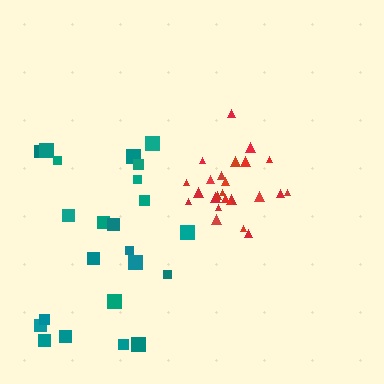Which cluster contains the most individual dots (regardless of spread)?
Red (25).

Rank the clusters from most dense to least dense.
red, teal.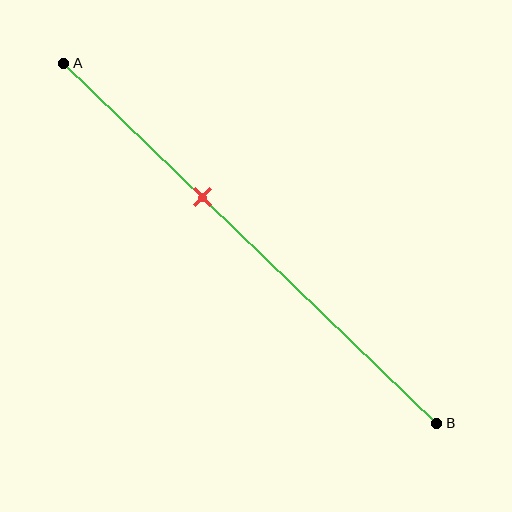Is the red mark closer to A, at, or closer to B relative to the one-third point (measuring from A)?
The red mark is closer to point B than the one-third point of segment AB.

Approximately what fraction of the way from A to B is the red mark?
The red mark is approximately 35% of the way from A to B.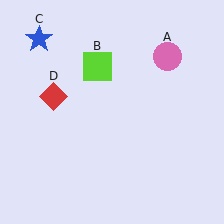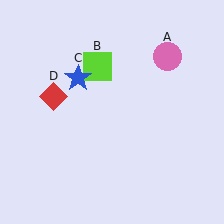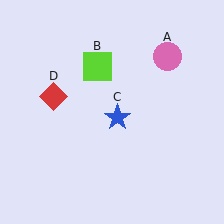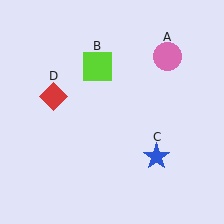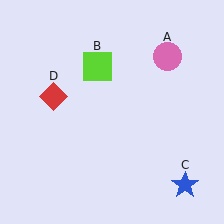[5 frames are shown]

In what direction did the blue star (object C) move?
The blue star (object C) moved down and to the right.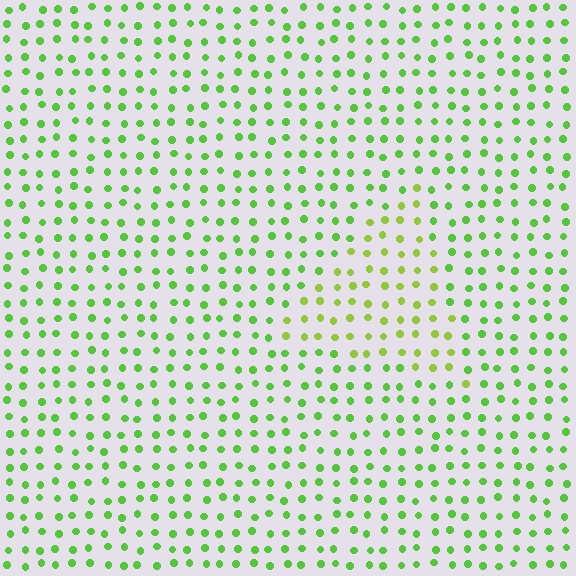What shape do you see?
I see a triangle.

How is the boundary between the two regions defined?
The boundary is defined purely by a slight shift in hue (about 27 degrees). Spacing, size, and orientation are identical on both sides.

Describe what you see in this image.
The image is filled with small lime elements in a uniform arrangement. A triangle-shaped region is visible where the elements are tinted to a slightly different hue, forming a subtle color boundary.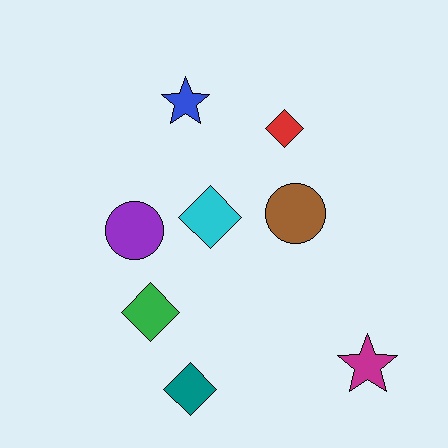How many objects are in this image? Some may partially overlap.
There are 8 objects.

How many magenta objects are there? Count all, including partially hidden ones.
There is 1 magenta object.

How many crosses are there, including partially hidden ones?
There are no crosses.